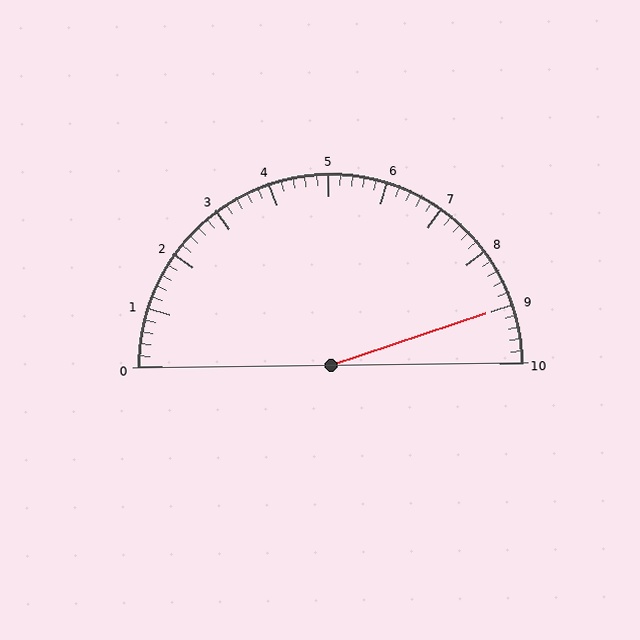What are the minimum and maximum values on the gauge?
The gauge ranges from 0 to 10.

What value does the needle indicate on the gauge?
The needle indicates approximately 9.0.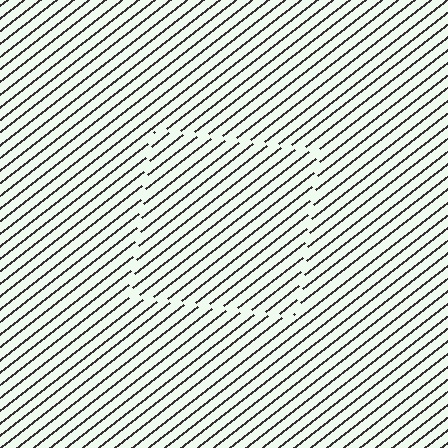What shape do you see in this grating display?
An illusory square. The interior of the shape contains the same grating, shifted by half a period — the contour is defined by the phase discontinuity where line-ends from the inner and outer gratings abut.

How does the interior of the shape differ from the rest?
The interior of the shape contains the same grating, shifted by half a period — the contour is defined by the phase discontinuity where line-ends from the inner and outer gratings abut.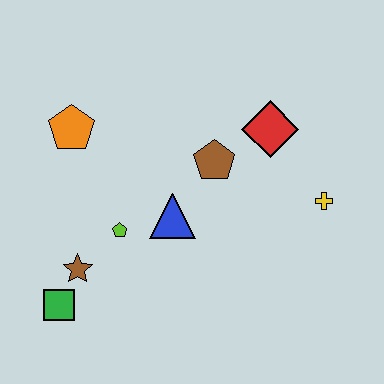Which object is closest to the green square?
The brown star is closest to the green square.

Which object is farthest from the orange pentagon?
The yellow cross is farthest from the orange pentagon.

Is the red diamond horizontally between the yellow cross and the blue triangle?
Yes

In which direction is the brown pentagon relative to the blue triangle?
The brown pentagon is above the blue triangle.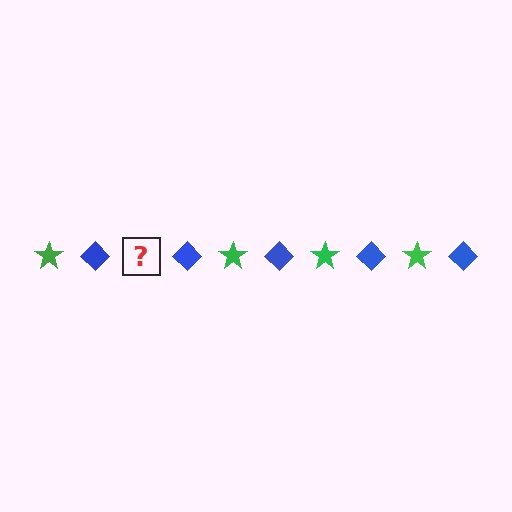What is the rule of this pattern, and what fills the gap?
The rule is that the pattern alternates between green star and blue diamond. The gap should be filled with a green star.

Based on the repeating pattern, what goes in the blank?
The blank should be a green star.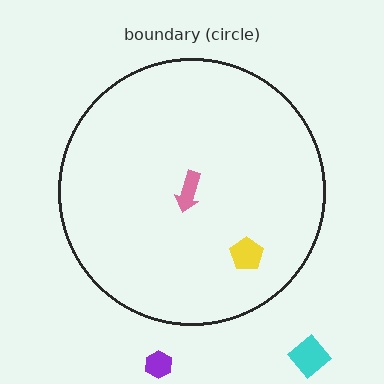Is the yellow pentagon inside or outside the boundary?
Inside.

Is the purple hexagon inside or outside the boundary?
Outside.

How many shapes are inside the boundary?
2 inside, 2 outside.